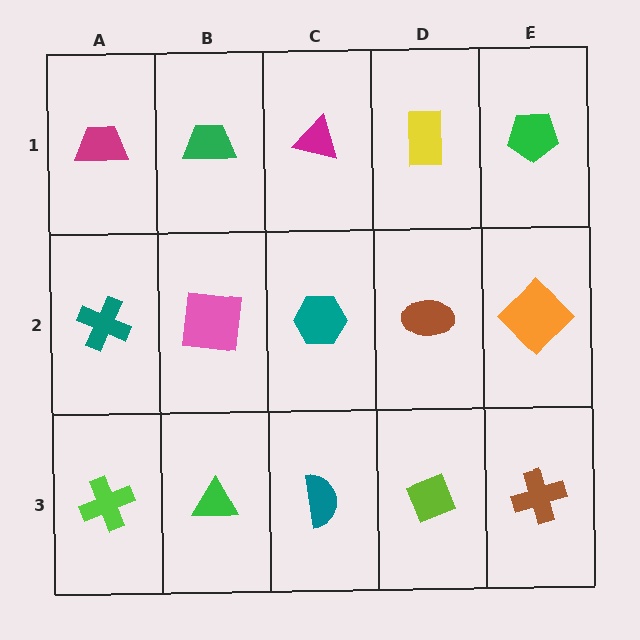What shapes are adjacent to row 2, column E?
A green pentagon (row 1, column E), a brown cross (row 3, column E), a brown ellipse (row 2, column D).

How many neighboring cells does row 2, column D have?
4.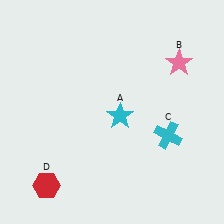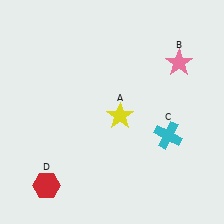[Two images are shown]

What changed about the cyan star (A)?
In Image 1, A is cyan. In Image 2, it changed to yellow.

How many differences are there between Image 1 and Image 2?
There is 1 difference between the two images.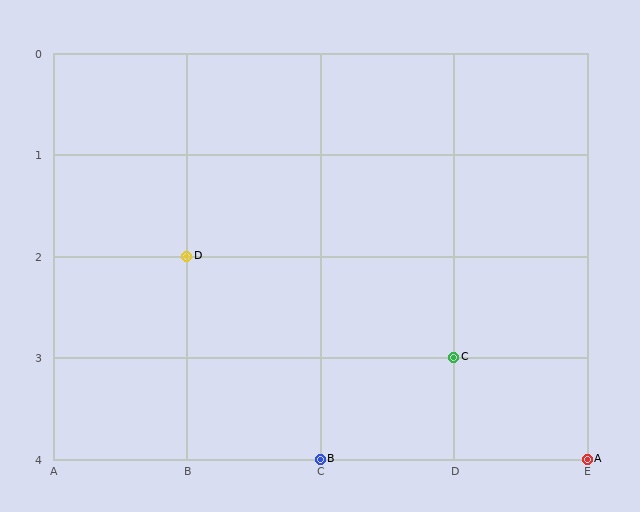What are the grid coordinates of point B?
Point B is at grid coordinates (C, 4).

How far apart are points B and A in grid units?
Points B and A are 2 columns apart.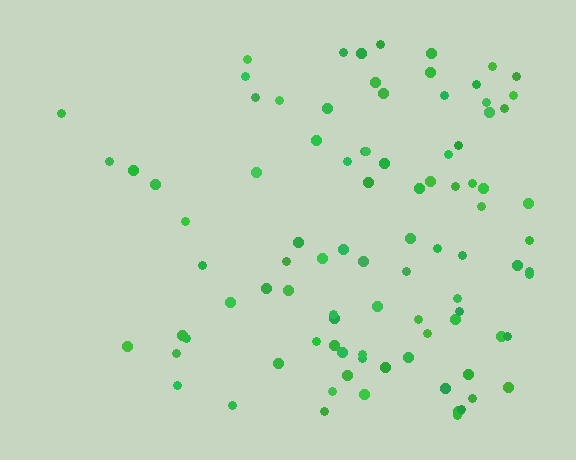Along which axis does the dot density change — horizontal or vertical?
Horizontal.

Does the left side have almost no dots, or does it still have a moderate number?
Still a moderate number, just noticeably fewer than the right.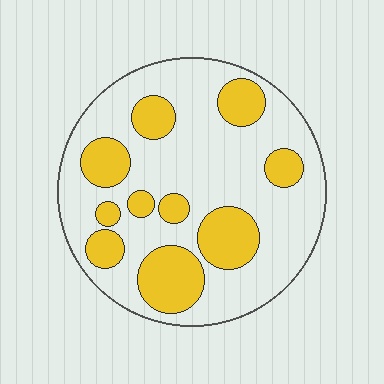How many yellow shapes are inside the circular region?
10.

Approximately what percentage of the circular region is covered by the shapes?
Approximately 30%.